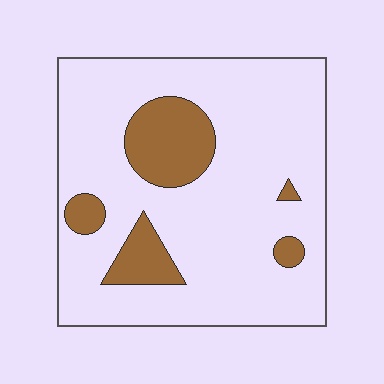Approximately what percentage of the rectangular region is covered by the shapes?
Approximately 15%.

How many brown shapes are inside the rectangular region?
5.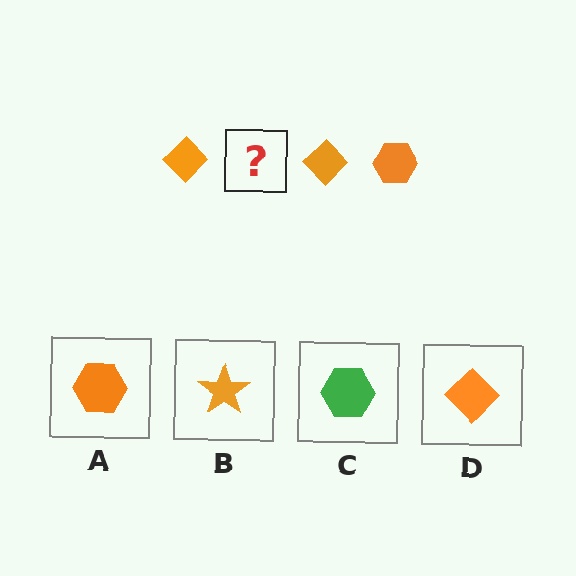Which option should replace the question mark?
Option A.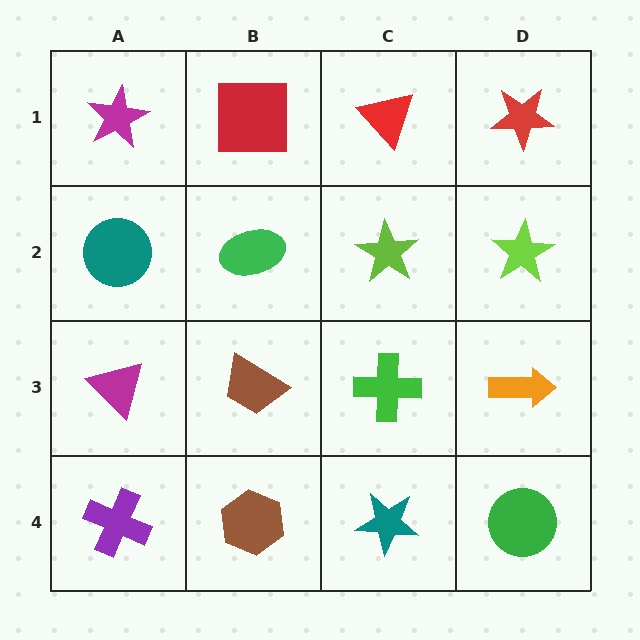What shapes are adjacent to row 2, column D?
A red star (row 1, column D), an orange arrow (row 3, column D), a lime star (row 2, column C).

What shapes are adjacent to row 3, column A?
A teal circle (row 2, column A), a purple cross (row 4, column A), a brown trapezoid (row 3, column B).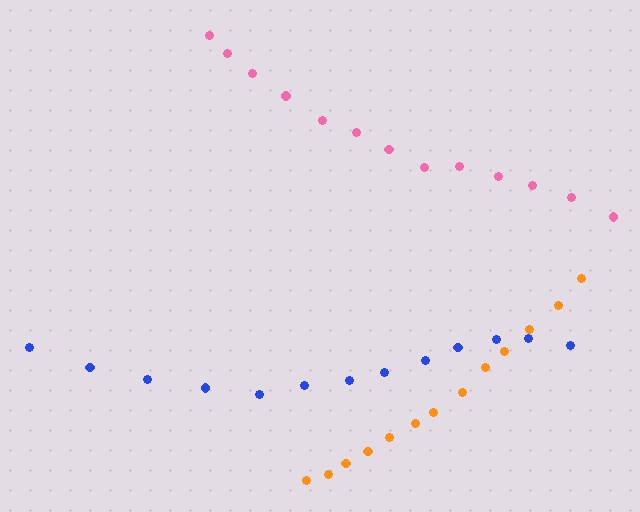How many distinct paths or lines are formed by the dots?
There are 3 distinct paths.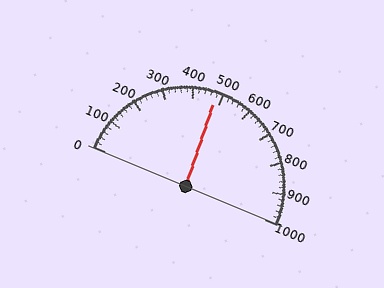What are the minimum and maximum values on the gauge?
The gauge ranges from 0 to 1000.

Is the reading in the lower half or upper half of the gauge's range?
The reading is in the lower half of the range (0 to 1000).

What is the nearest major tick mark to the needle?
The nearest major tick mark is 500.